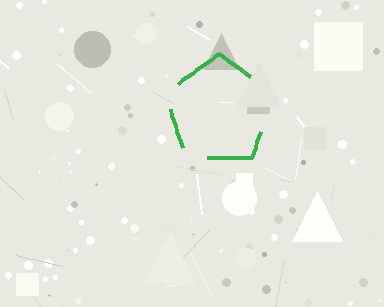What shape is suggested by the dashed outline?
The dashed outline suggests a pentagon.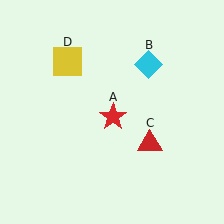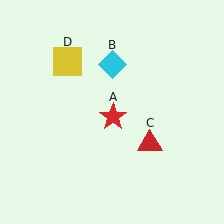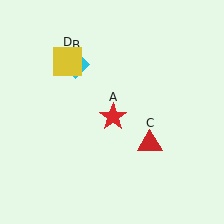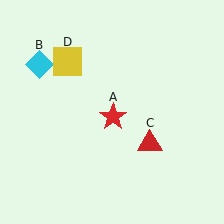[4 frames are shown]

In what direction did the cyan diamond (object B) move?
The cyan diamond (object B) moved left.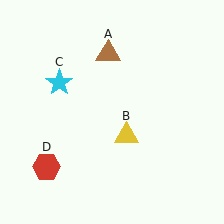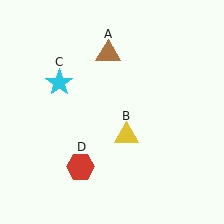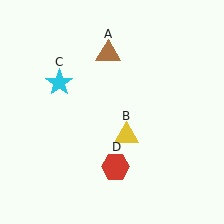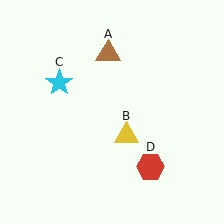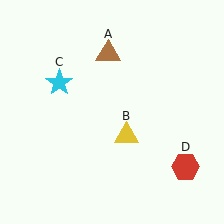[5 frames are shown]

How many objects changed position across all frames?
1 object changed position: red hexagon (object D).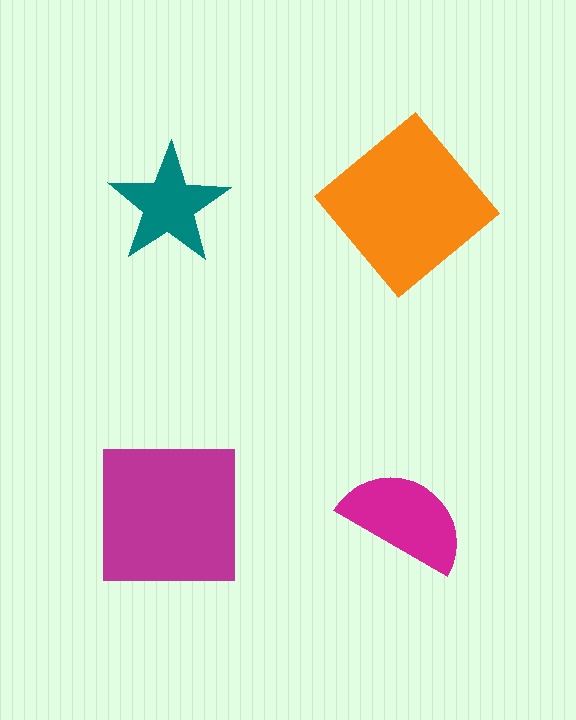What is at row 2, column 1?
A magenta square.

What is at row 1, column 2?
An orange diamond.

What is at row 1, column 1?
A teal star.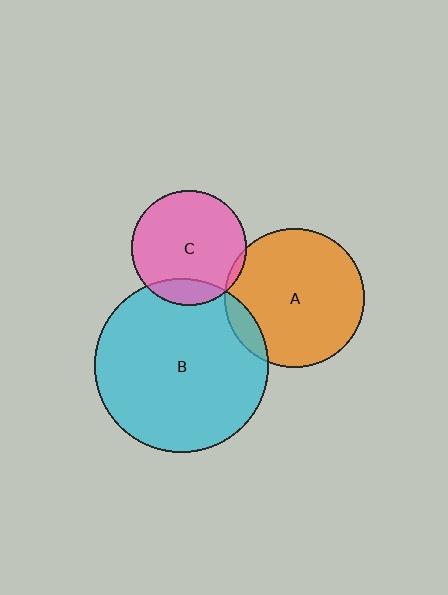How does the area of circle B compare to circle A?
Approximately 1.6 times.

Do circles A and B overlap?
Yes.